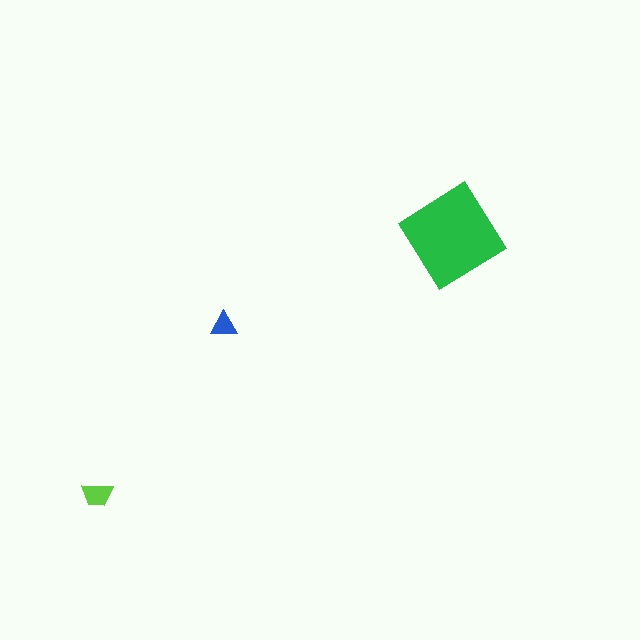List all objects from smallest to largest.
The blue triangle, the lime trapezoid, the green diamond.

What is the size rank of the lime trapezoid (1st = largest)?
2nd.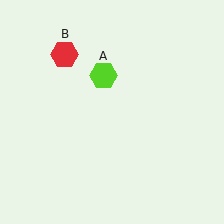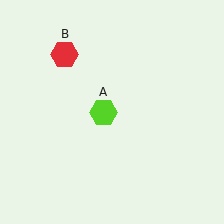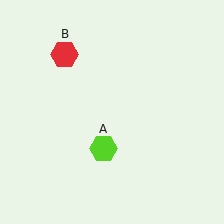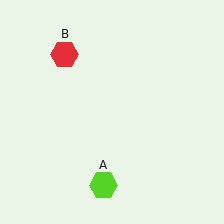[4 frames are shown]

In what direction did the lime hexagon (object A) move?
The lime hexagon (object A) moved down.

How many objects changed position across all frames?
1 object changed position: lime hexagon (object A).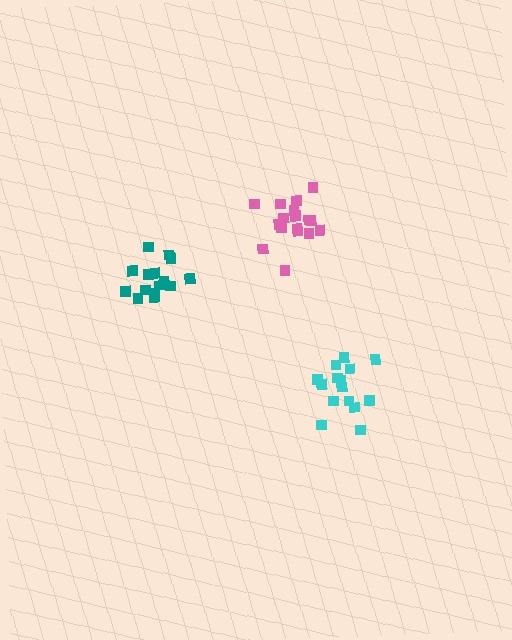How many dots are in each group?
Group 1: 17 dots, Group 2: 15 dots, Group 3: 15 dots (47 total).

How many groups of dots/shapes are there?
There are 3 groups.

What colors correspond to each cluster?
The clusters are colored: pink, cyan, teal.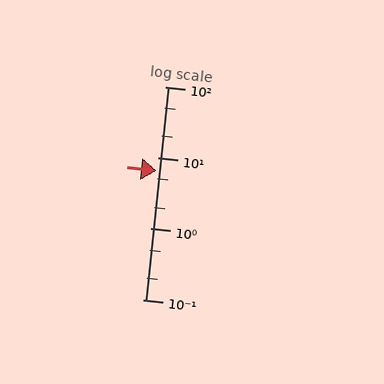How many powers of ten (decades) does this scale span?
The scale spans 3 decades, from 0.1 to 100.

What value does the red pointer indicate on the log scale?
The pointer indicates approximately 6.5.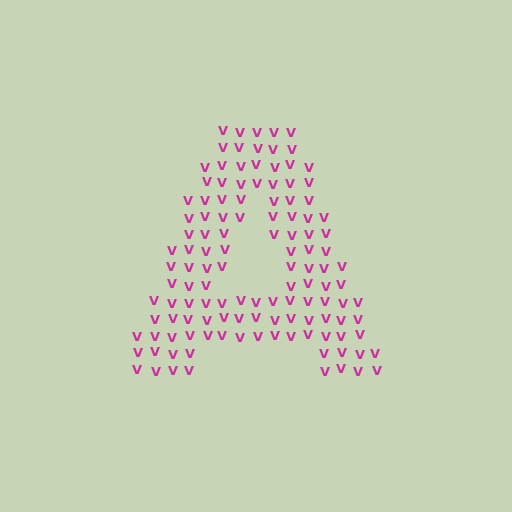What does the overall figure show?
The overall figure shows the letter A.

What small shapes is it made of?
It is made of small letter V's.